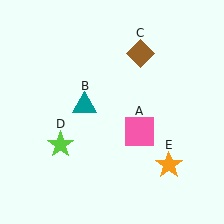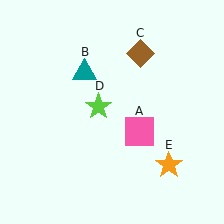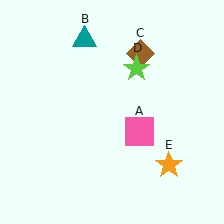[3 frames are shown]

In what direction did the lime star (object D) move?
The lime star (object D) moved up and to the right.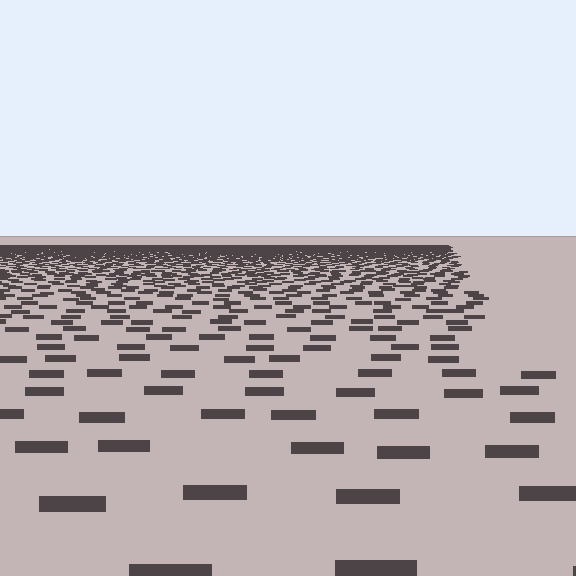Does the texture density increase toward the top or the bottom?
Density increases toward the top.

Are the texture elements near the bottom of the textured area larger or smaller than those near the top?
Larger. Near the bottom, elements are closer to the viewer and appear at a bigger on-screen size.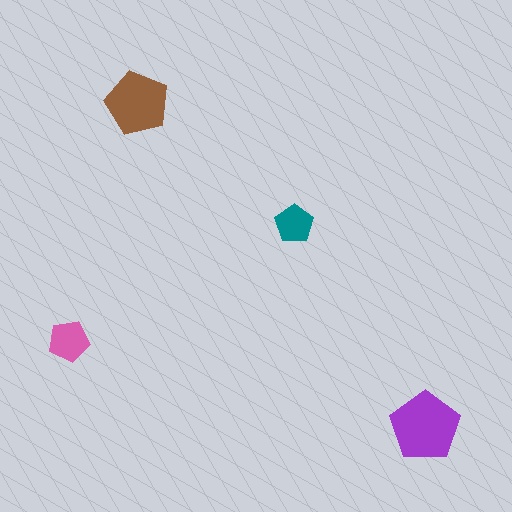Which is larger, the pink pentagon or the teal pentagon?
The pink one.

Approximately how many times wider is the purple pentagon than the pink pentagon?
About 1.5 times wider.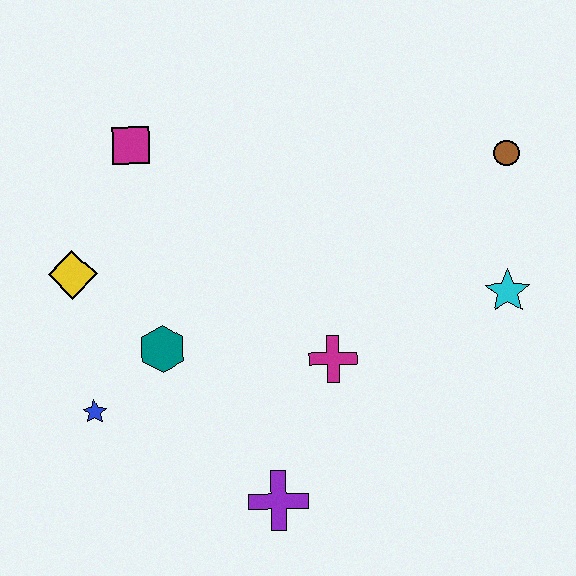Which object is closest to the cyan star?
The brown circle is closest to the cyan star.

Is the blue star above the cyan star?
No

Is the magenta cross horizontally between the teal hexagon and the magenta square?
No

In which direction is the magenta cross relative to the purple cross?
The magenta cross is above the purple cross.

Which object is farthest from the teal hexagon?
The brown circle is farthest from the teal hexagon.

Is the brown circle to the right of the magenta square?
Yes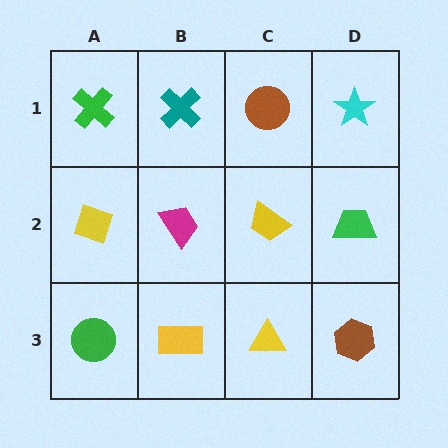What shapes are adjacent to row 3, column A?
A yellow diamond (row 2, column A), a yellow rectangle (row 3, column B).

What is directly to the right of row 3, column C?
A brown hexagon.